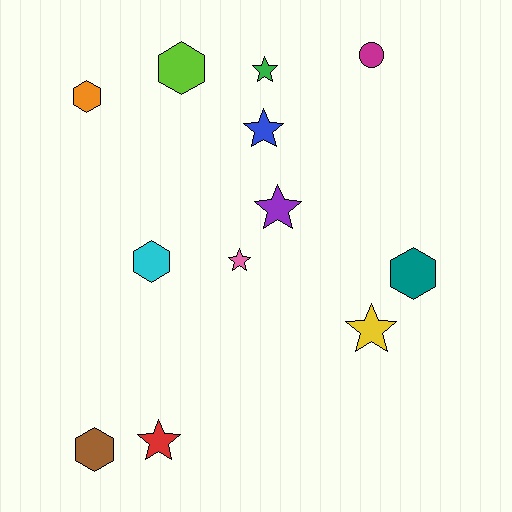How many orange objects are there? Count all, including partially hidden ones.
There is 1 orange object.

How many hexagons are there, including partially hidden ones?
There are 5 hexagons.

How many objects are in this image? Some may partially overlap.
There are 12 objects.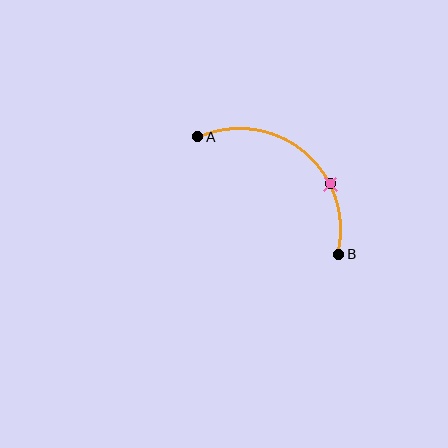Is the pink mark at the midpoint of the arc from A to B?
No. The pink mark lies on the arc but is closer to endpoint B. The arc midpoint would be at the point on the curve equidistant along the arc from both A and B.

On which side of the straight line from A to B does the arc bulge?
The arc bulges above and to the right of the straight line connecting A and B.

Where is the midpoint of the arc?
The arc midpoint is the point on the curve farthest from the straight line joining A and B. It sits above and to the right of that line.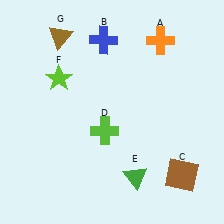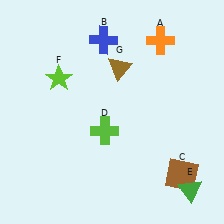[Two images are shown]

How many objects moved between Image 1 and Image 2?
2 objects moved between the two images.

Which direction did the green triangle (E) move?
The green triangle (E) moved right.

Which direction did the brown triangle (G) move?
The brown triangle (G) moved right.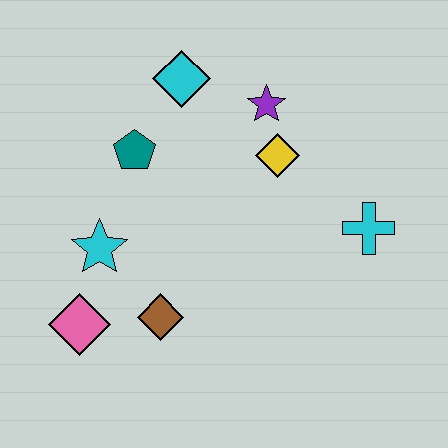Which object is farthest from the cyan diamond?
The pink diamond is farthest from the cyan diamond.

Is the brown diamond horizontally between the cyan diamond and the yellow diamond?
No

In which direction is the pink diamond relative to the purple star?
The pink diamond is below the purple star.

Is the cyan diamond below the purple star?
No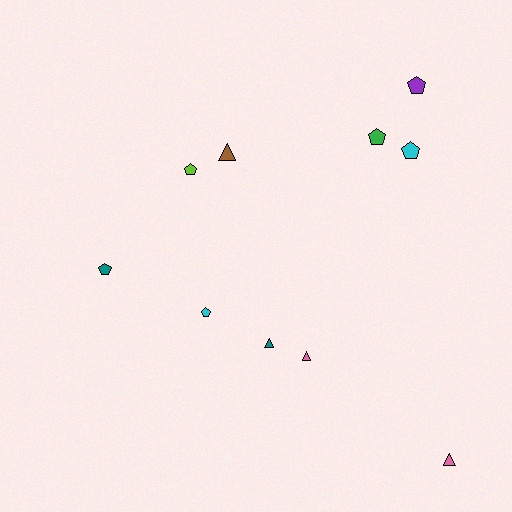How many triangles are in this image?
There are 4 triangles.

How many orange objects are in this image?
There are no orange objects.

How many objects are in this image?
There are 10 objects.